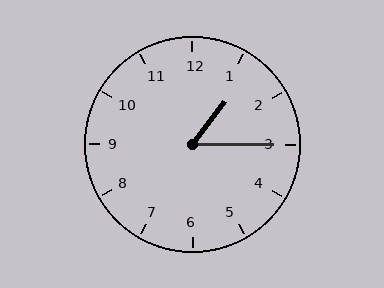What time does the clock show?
1:15.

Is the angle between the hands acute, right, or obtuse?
It is acute.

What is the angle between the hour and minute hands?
Approximately 52 degrees.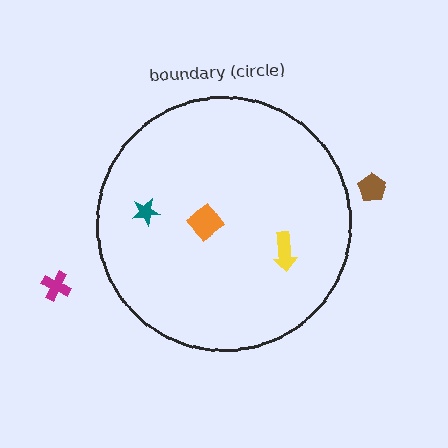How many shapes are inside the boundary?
3 inside, 2 outside.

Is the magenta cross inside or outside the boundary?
Outside.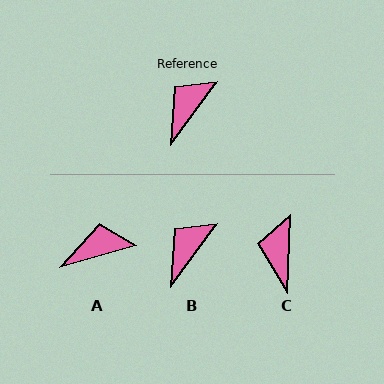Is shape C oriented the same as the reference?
No, it is off by about 35 degrees.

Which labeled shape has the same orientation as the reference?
B.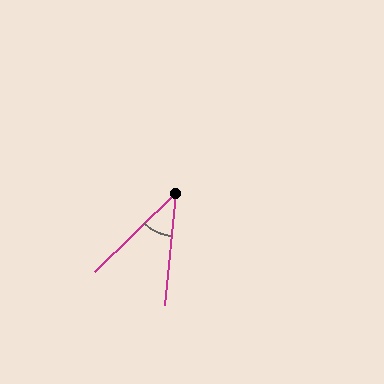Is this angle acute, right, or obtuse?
It is acute.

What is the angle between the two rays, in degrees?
Approximately 40 degrees.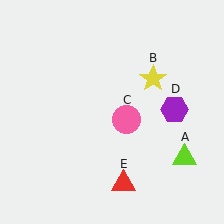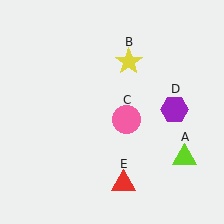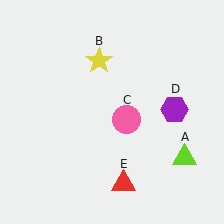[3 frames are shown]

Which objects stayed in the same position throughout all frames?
Lime triangle (object A) and pink circle (object C) and purple hexagon (object D) and red triangle (object E) remained stationary.